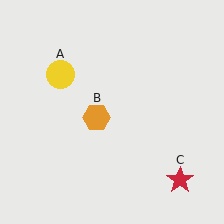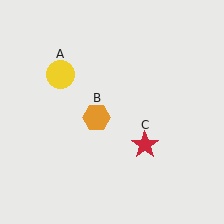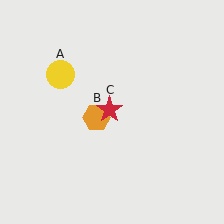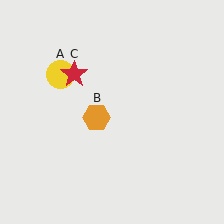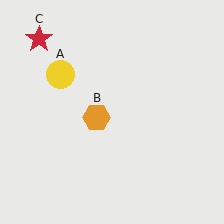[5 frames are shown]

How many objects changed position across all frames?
1 object changed position: red star (object C).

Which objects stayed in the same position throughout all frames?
Yellow circle (object A) and orange hexagon (object B) remained stationary.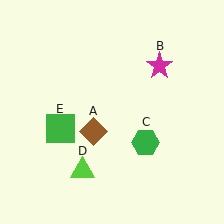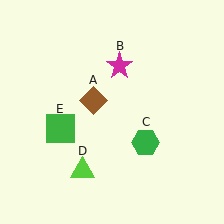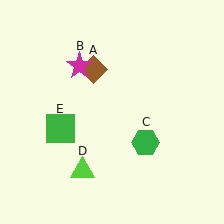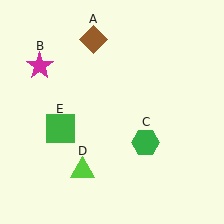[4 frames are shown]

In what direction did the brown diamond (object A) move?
The brown diamond (object A) moved up.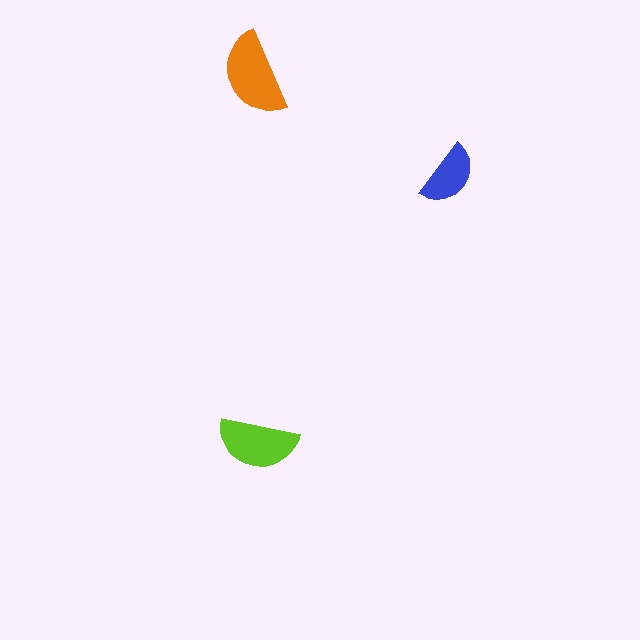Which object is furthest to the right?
The blue semicircle is rightmost.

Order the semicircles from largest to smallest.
the orange one, the lime one, the blue one.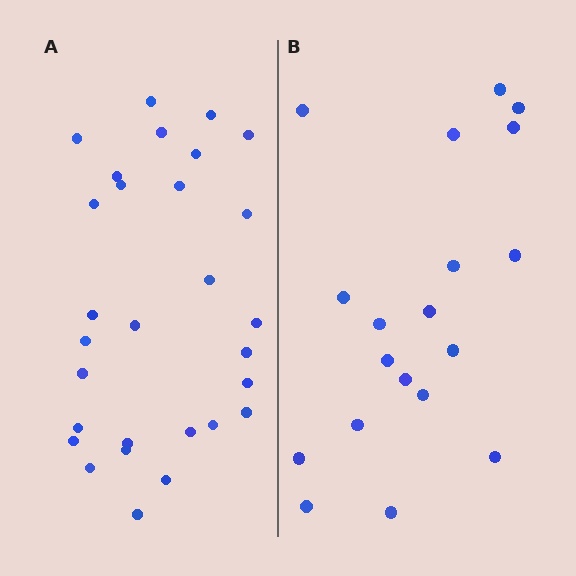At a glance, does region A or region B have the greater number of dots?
Region A (the left region) has more dots.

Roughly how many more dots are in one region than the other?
Region A has roughly 10 or so more dots than region B.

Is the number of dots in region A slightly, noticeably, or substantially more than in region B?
Region A has substantially more. The ratio is roughly 1.5 to 1.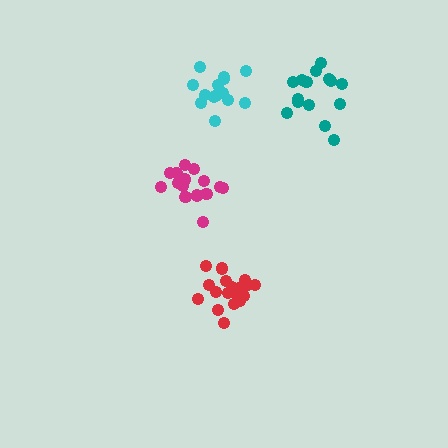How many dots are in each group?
Group 1: 18 dots, Group 2: 14 dots, Group 3: 15 dots, Group 4: 17 dots (64 total).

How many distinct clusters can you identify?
There are 4 distinct clusters.